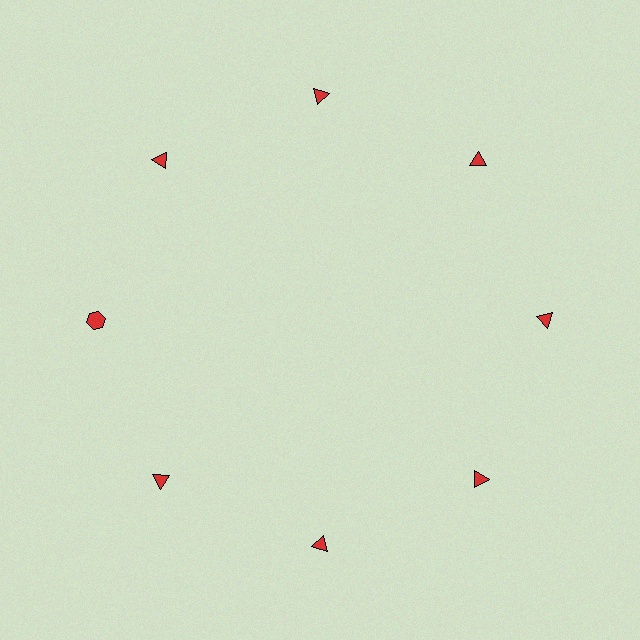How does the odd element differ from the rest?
It has a different shape: hexagon instead of triangle.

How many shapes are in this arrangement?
There are 8 shapes arranged in a ring pattern.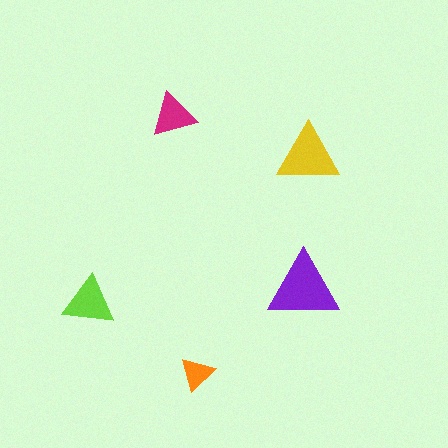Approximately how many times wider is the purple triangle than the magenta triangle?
About 1.5 times wider.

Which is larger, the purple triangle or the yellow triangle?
The purple one.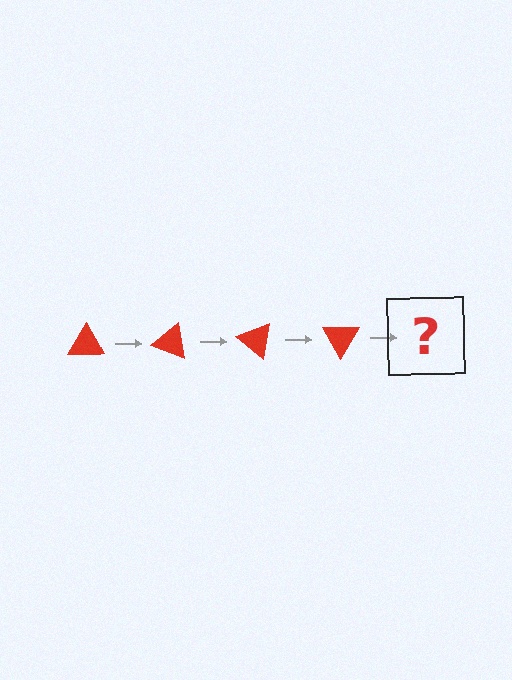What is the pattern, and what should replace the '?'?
The pattern is that the triangle rotates 20 degrees each step. The '?' should be a red triangle rotated 80 degrees.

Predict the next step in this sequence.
The next step is a red triangle rotated 80 degrees.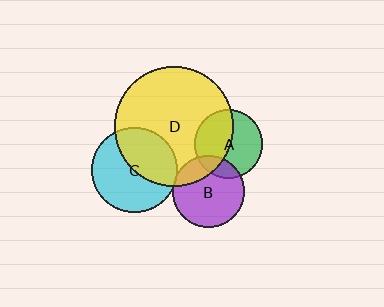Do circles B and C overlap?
Yes.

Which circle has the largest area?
Circle D (yellow).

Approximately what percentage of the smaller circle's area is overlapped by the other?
Approximately 5%.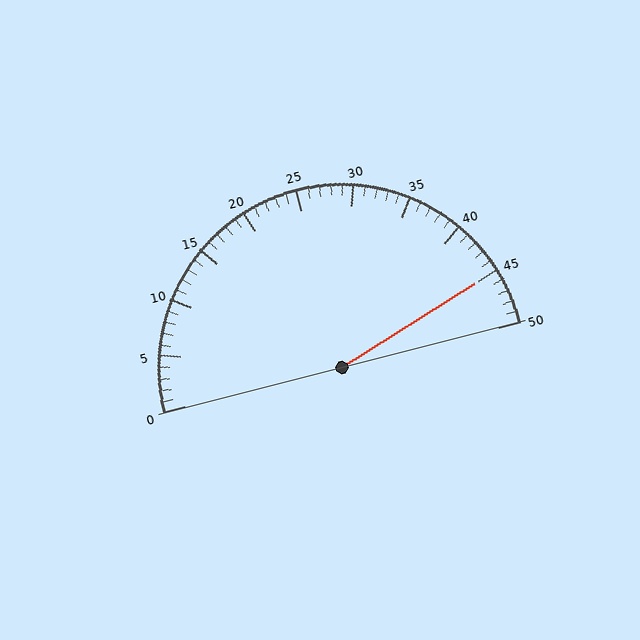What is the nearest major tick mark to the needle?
The nearest major tick mark is 45.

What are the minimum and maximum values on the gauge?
The gauge ranges from 0 to 50.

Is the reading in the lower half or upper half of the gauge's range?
The reading is in the upper half of the range (0 to 50).